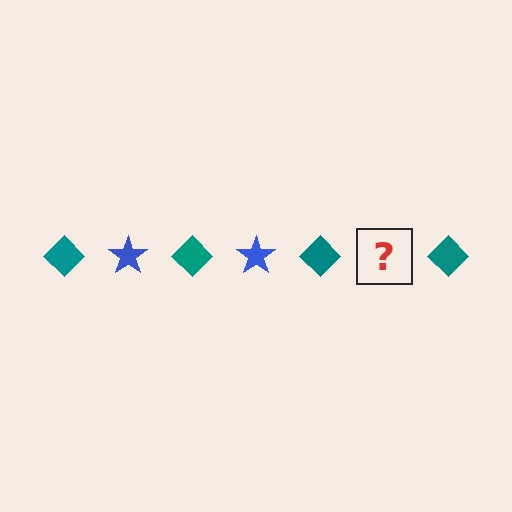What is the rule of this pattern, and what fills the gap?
The rule is that the pattern alternates between teal diamond and blue star. The gap should be filled with a blue star.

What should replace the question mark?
The question mark should be replaced with a blue star.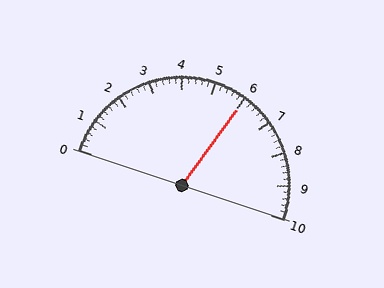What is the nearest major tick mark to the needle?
The nearest major tick mark is 6.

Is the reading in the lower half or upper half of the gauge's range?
The reading is in the upper half of the range (0 to 10).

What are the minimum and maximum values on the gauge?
The gauge ranges from 0 to 10.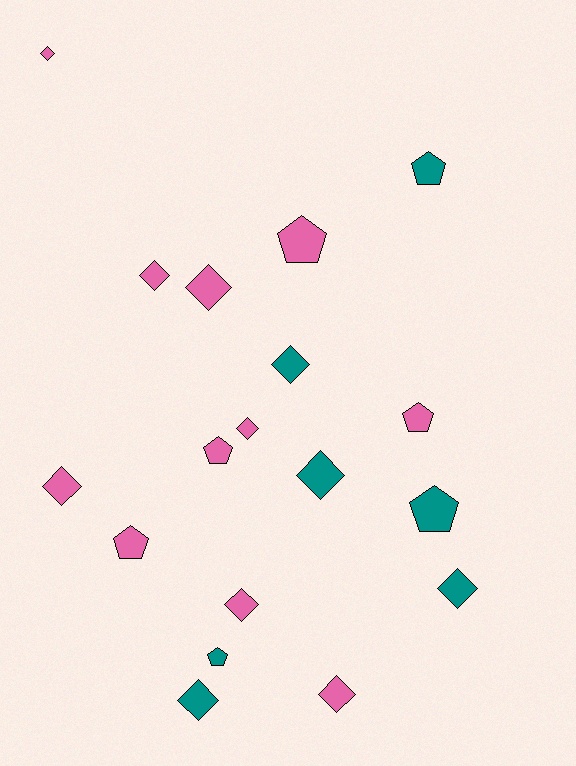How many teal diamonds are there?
There are 4 teal diamonds.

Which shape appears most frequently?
Diamond, with 11 objects.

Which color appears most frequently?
Pink, with 11 objects.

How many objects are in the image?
There are 18 objects.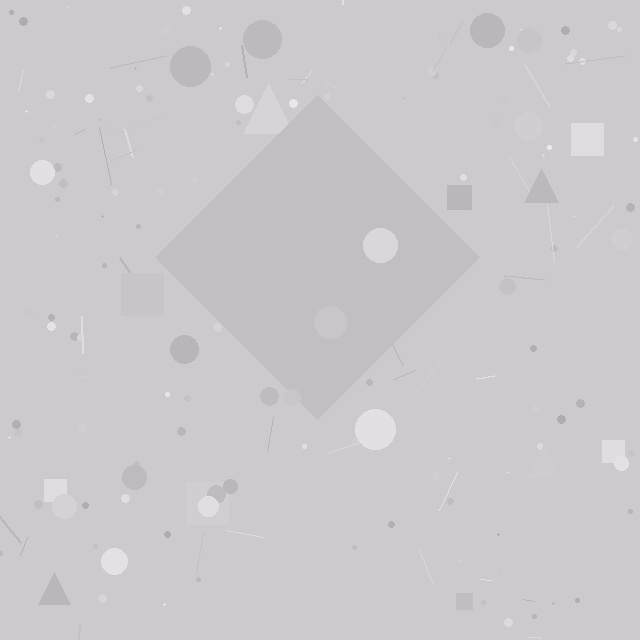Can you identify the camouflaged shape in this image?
The camouflaged shape is a diamond.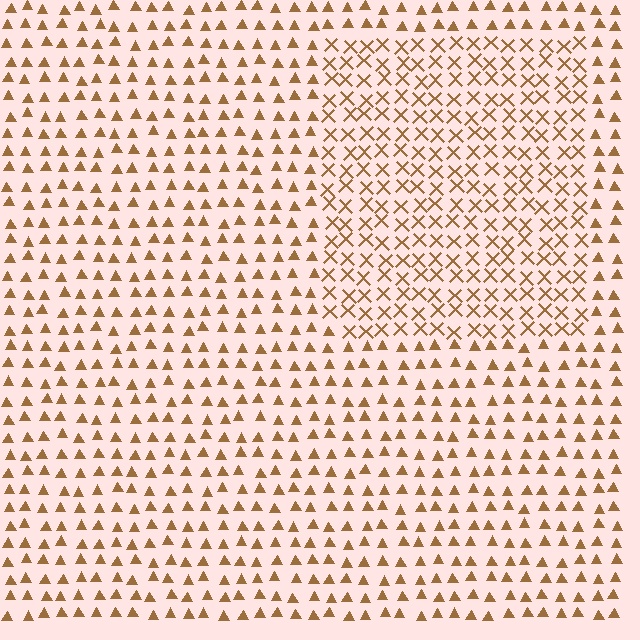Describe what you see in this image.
The image is filled with small brown elements arranged in a uniform grid. A rectangle-shaped region contains X marks, while the surrounding area contains triangles. The boundary is defined purely by the change in element shape.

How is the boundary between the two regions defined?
The boundary is defined by a change in element shape: X marks inside vs. triangles outside. All elements share the same color and spacing.